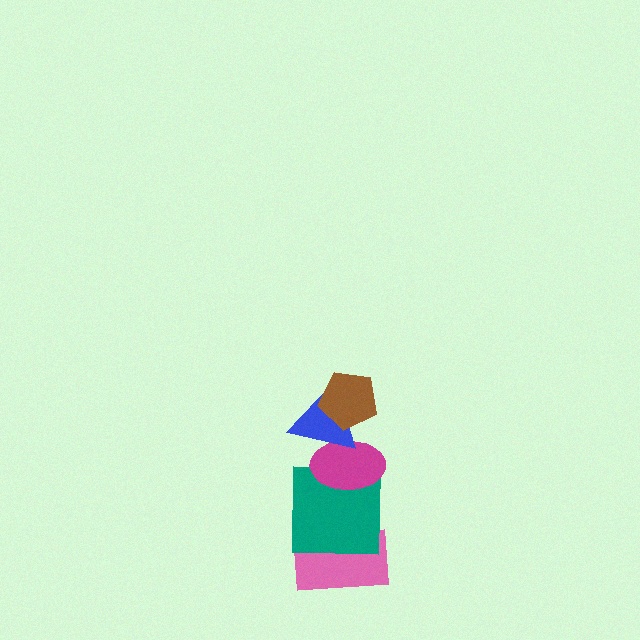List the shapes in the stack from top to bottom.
From top to bottom: the brown pentagon, the blue triangle, the magenta ellipse, the teal square, the pink rectangle.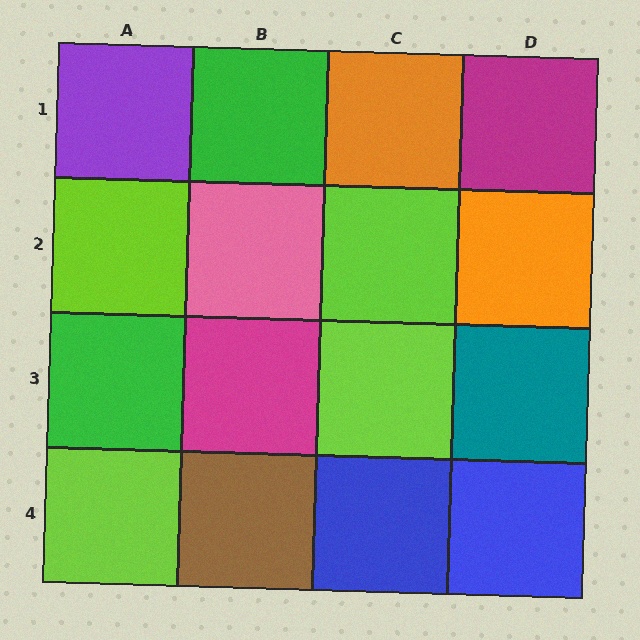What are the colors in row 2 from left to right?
Lime, pink, lime, orange.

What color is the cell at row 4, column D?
Blue.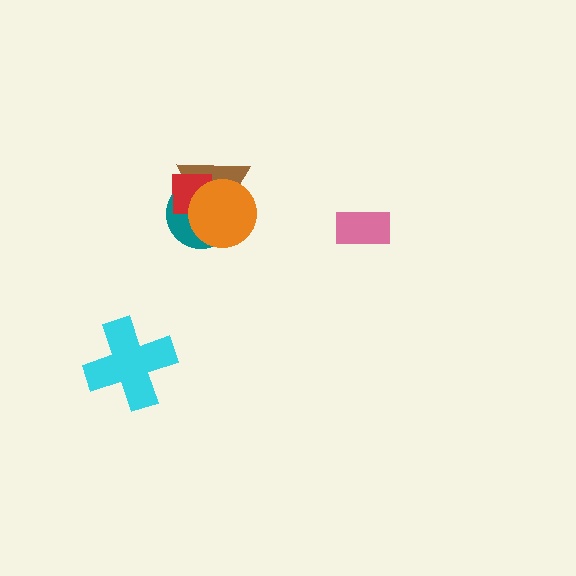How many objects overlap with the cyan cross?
0 objects overlap with the cyan cross.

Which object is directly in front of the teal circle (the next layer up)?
The red square is directly in front of the teal circle.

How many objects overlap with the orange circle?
3 objects overlap with the orange circle.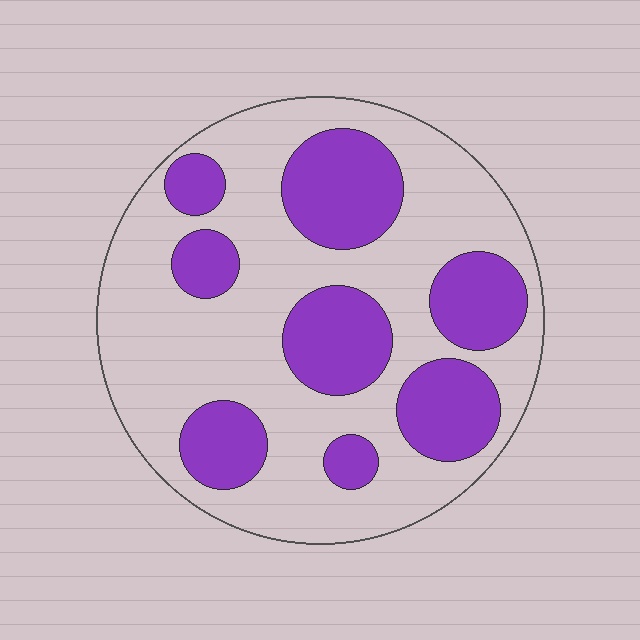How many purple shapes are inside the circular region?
8.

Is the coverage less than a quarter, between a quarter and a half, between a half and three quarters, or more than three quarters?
Between a quarter and a half.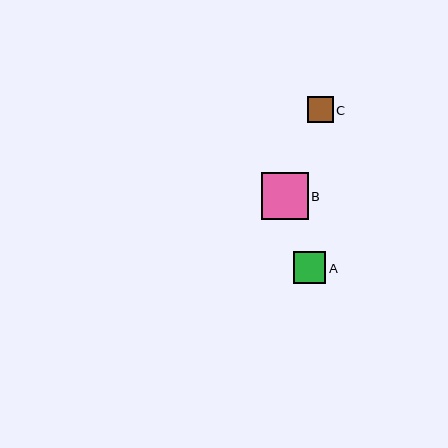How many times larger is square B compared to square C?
Square B is approximately 1.8 times the size of square C.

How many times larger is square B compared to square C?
Square B is approximately 1.8 times the size of square C.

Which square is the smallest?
Square C is the smallest with a size of approximately 26 pixels.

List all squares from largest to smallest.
From largest to smallest: B, A, C.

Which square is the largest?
Square B is the largest with a size of approximately 47 pixels.